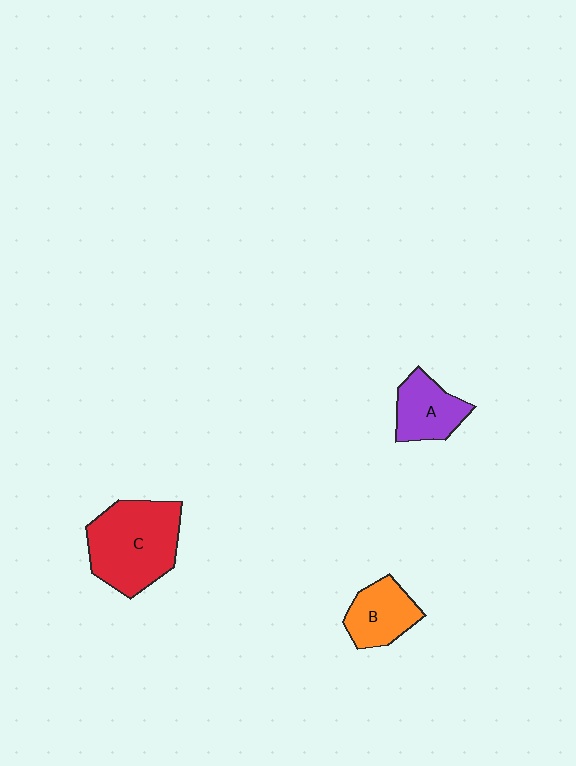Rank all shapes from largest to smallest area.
From largest to smallest: C (red), B (orange), A (purple).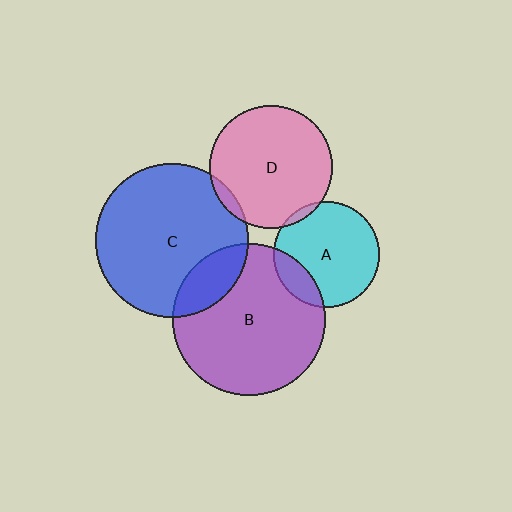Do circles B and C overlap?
Yes.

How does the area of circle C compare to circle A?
Approximately 2.1 times.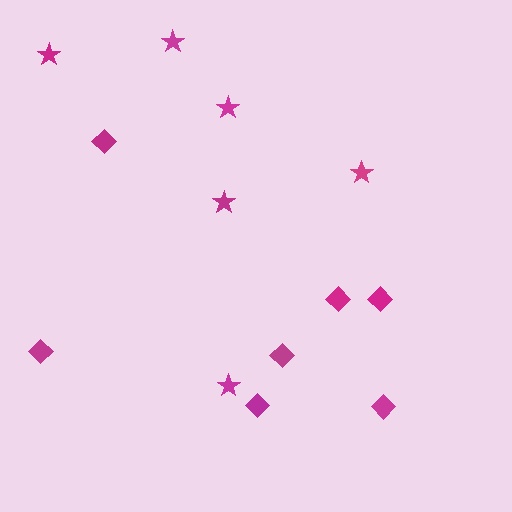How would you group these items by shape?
There are 2 groups: one group of stars (6) and one group of diamonds (7).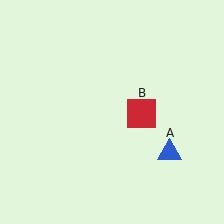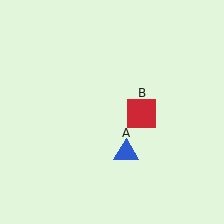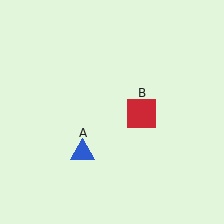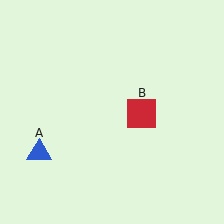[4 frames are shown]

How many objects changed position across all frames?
1 object changed position: blue triangle (object A).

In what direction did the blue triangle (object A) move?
The blue triangle (object A) moved left.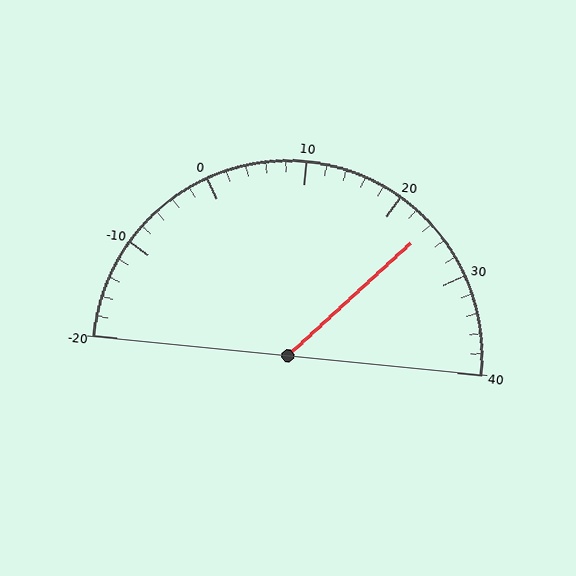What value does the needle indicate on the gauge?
The needle indicates approximately 24.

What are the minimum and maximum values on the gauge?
The gauge ranges from -20 to 40.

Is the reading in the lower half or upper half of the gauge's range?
The reading is in the upper half of the range (-20 to 40).